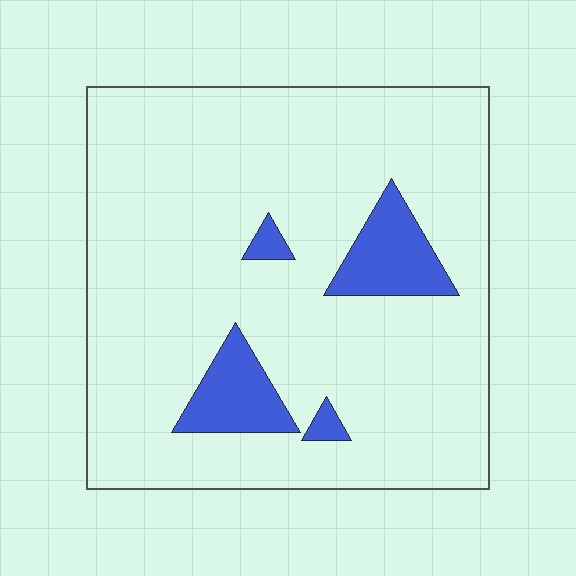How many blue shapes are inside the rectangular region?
4.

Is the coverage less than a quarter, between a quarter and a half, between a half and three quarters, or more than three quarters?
Less than a quarter.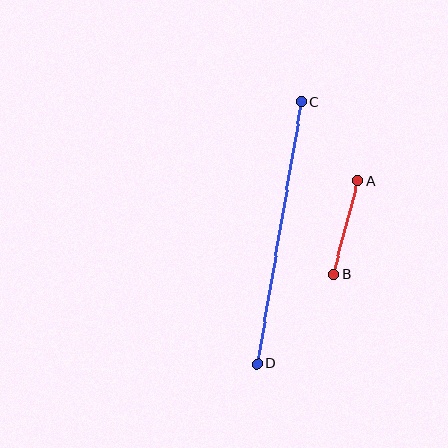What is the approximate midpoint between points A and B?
The midpoint is at approximately (346, 228) pixels.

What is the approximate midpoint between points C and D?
The midpoint is at approximately (279, 233) pixels.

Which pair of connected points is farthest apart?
Points C and D are farthest apart.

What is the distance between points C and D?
The distance is approximately 266 pixels.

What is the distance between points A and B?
The distance is approximately 97 pixels.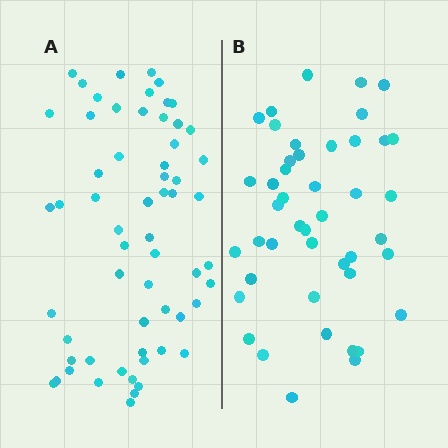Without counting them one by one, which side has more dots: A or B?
Region A (the left region) has more dots.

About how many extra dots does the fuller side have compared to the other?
Region A has approximately 15 more dots than region B.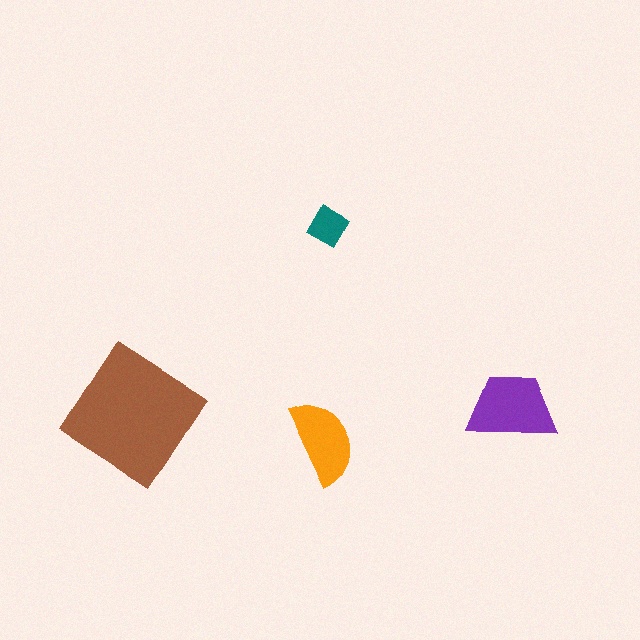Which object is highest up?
The teal diamond is topmost.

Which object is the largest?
The brown diamond.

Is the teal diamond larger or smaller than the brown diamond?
Smaller.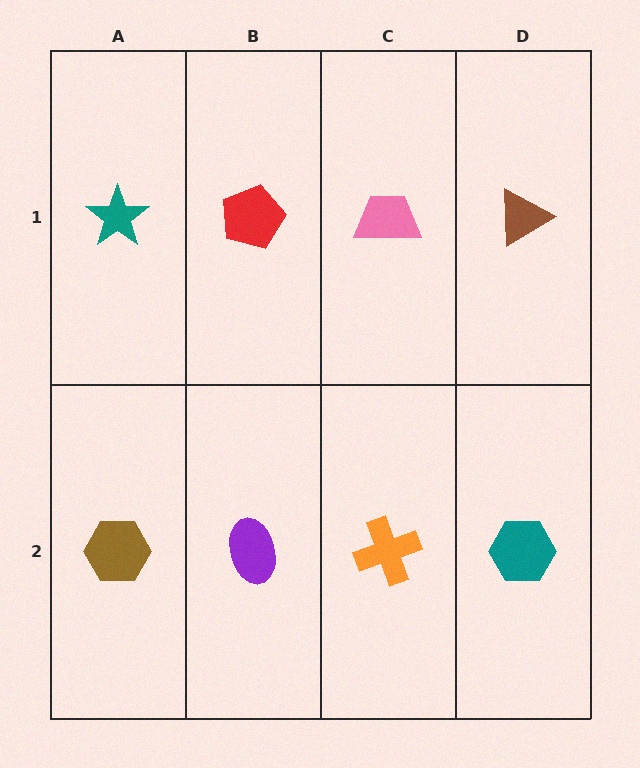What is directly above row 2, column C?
A pink trapezoid.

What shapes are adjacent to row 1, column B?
A purple ellipse (row 2, column B), a teal star (row 1, column A), a pink trapezoid (row 1, column C).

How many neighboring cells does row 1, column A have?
2.